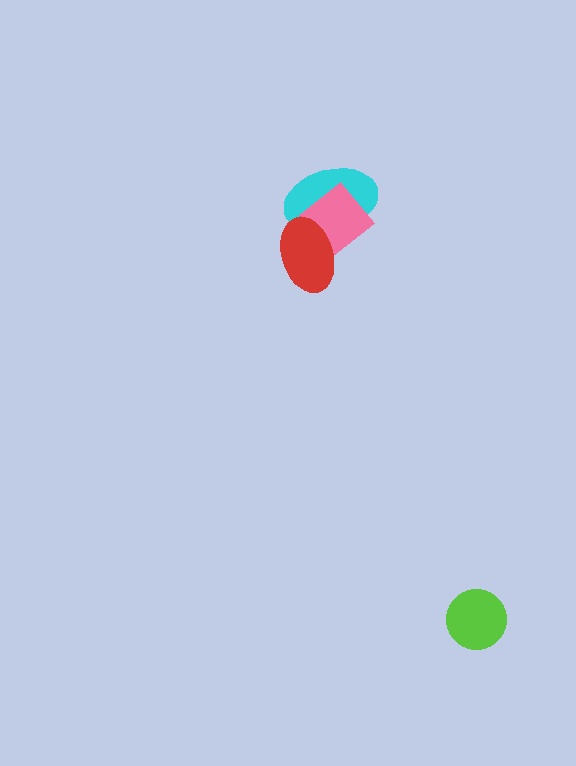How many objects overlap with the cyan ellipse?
2 objects overlap with the cyan ellipse.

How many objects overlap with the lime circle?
0 objects overlap with the lime circle.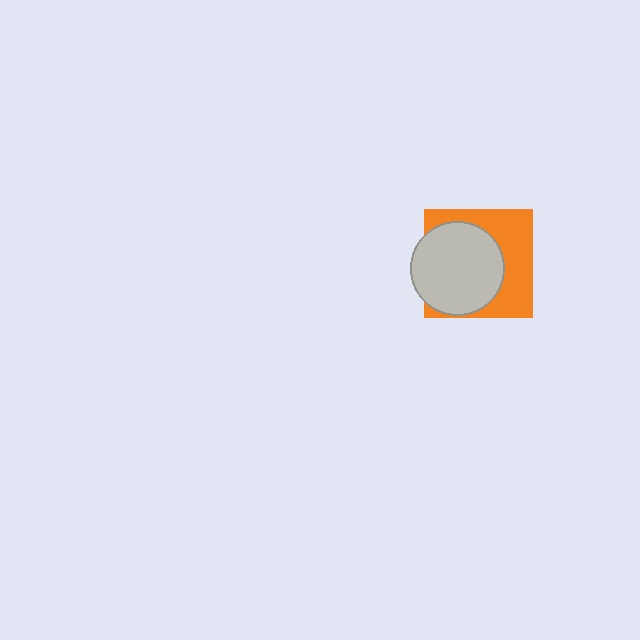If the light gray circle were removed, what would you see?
You would see the complete orange square.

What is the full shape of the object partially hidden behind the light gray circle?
The partially hidden object is an orange square.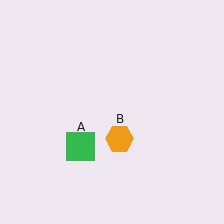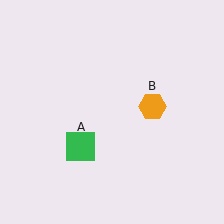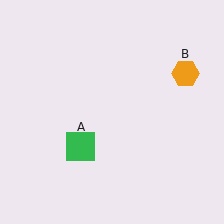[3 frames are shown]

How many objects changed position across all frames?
1 object changed position: orange hexagon (object B).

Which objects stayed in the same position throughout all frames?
Green square (object A) remained stationary.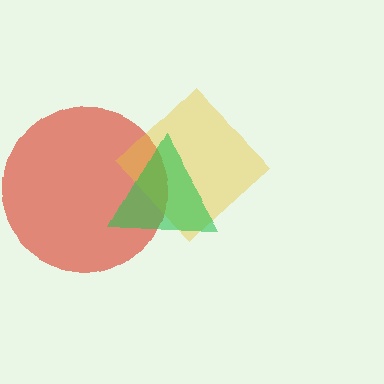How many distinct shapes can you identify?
There are 3 distinct shapes: a red circle, a yellow diamond, a green triangle.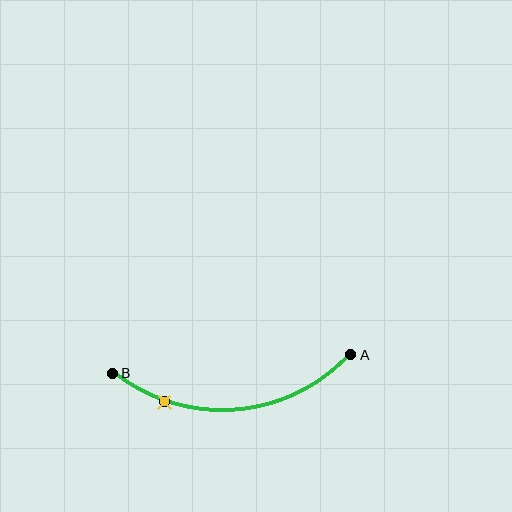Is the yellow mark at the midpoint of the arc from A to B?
No. The yellow mark lies on the arc but is closer to endpoint B. The arc midpoint would be at the point on the curve equidistant along the arc from both A and B.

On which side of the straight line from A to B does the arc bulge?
The arc bulges below the straight line connecting A and B.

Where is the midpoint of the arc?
The arc midpoint is the point on the curve farthest from the straight line joining A and B. It sits below that line.